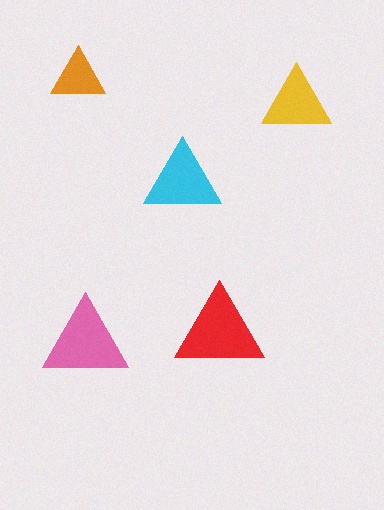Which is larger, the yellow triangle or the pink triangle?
The pink one.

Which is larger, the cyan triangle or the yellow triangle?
The cyan one.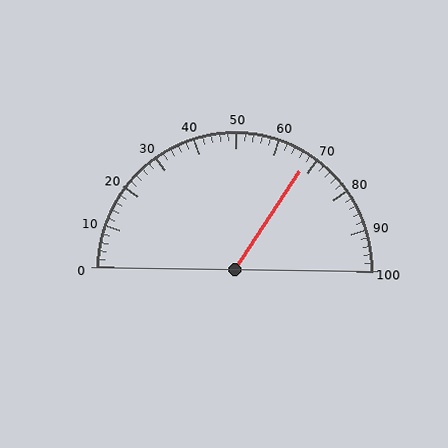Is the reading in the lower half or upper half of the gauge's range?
The reading is in the upper half of the range (0 to 100).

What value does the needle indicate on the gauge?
The needle indicates approximately 68.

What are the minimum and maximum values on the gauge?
The gauge ranges from 0 to 100.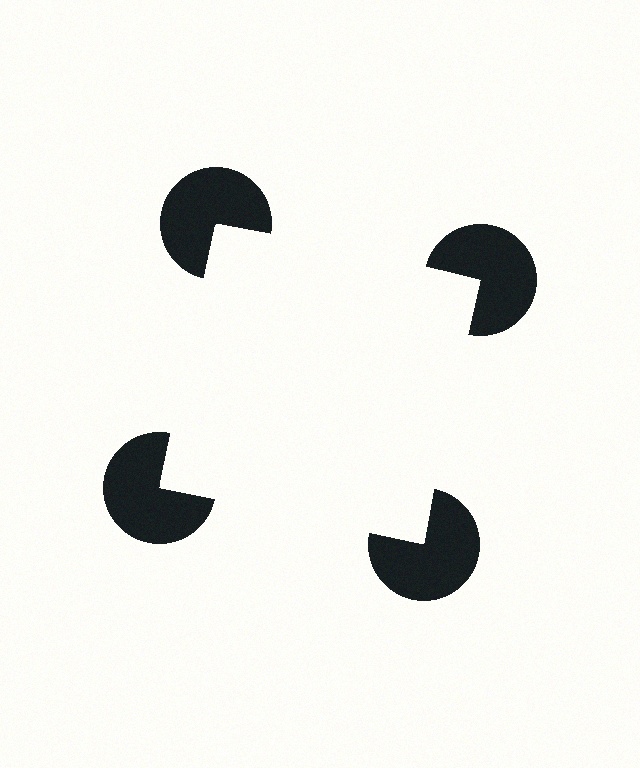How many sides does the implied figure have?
4 sides.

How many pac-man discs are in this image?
There are 4 — one at each vertex of the illusory square.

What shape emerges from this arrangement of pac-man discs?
An illusory square — its edges are inferred from the aligned wedge cuts in the pac-man discs, not physically drawn.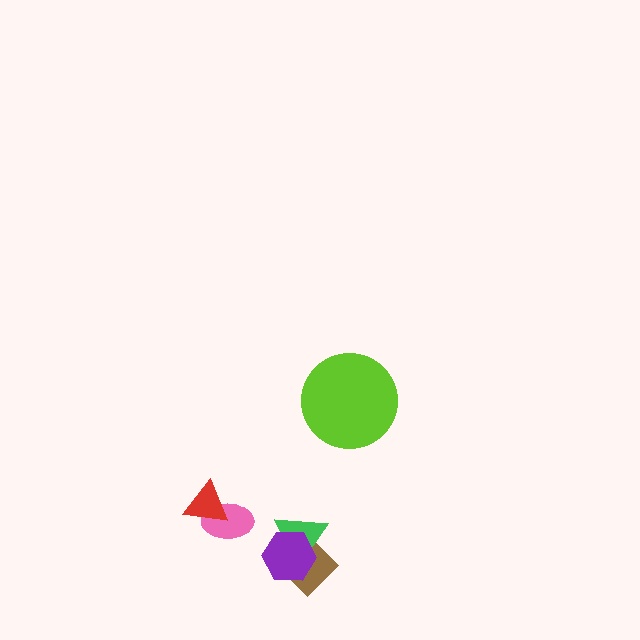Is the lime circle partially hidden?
No, no other shape covers it.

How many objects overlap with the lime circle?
0 objects overlap with the lime circle.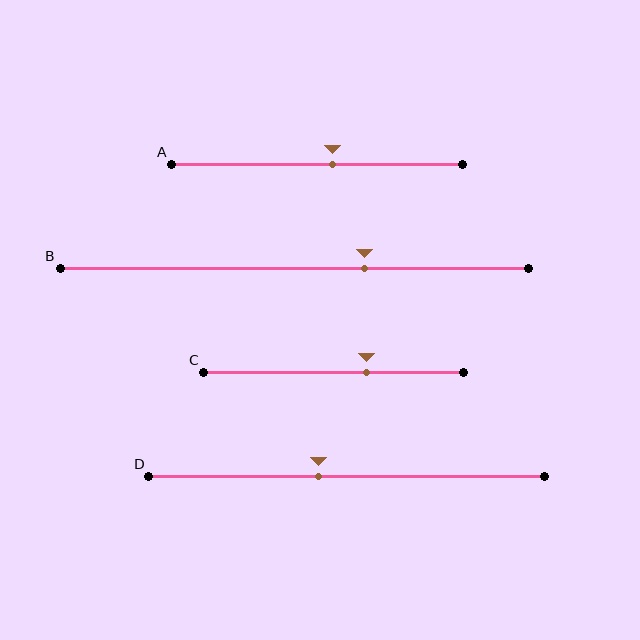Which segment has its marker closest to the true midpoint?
Segment A has its marker closest to the true midpoint.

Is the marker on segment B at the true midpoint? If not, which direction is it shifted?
No, the marker on segment B is shifted to the right by about 15% of the segment length.